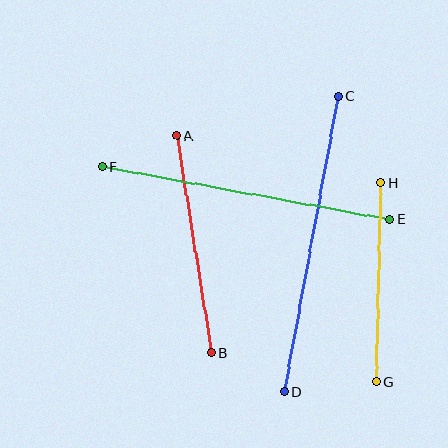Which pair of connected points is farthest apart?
Points C and D are farthest apart.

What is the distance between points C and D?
The distance is approximately 300 pixels.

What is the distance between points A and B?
The distance is approximately 220 pixels.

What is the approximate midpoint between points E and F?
The midpoint is at approximately (246, 193) pixels.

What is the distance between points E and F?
The distance is approximately 292 pixels.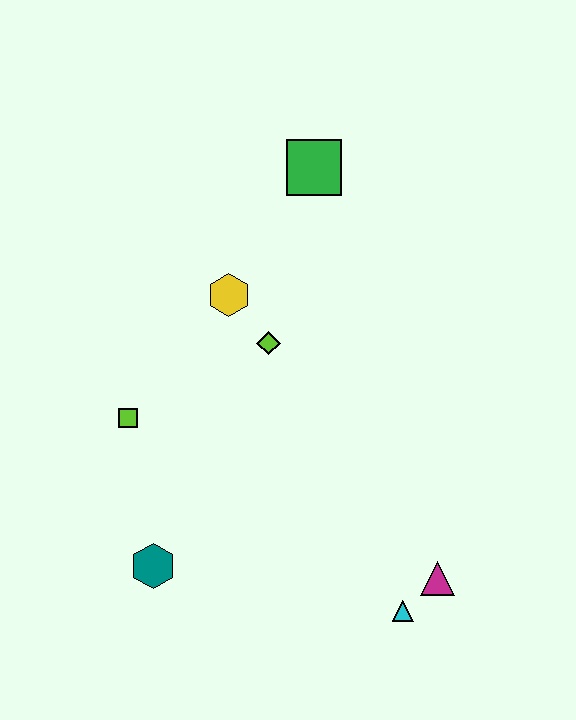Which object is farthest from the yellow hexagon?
The cyan triangle is farthest from the yellow hexagon.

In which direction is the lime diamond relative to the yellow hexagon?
The lime diamond is below the yellow hexagon.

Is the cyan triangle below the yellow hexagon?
Yes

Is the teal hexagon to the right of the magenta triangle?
No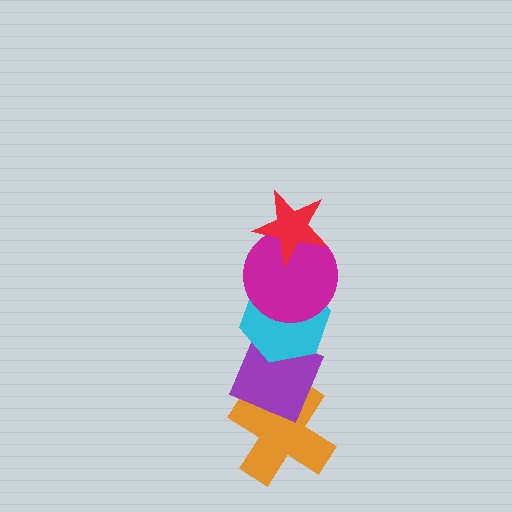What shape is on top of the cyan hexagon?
The magenta circle is on top of the cyan hexagon.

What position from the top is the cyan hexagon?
The cyan hexagon is 3rd from the top.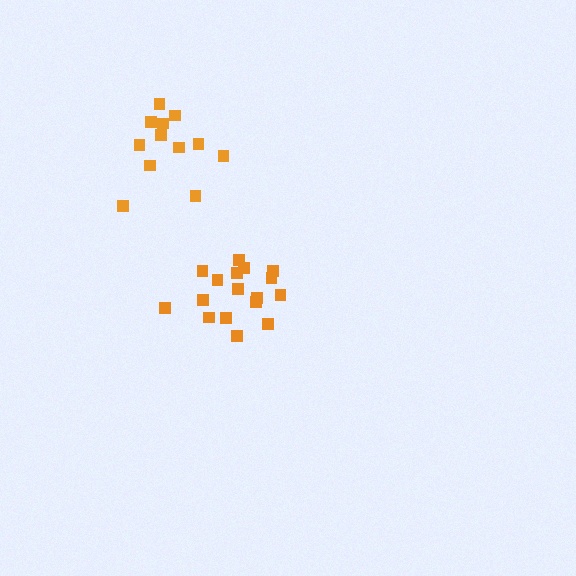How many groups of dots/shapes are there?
There are 2 groups.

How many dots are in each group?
Group 1: 17 dots, Group 2: 12 dots (29 total).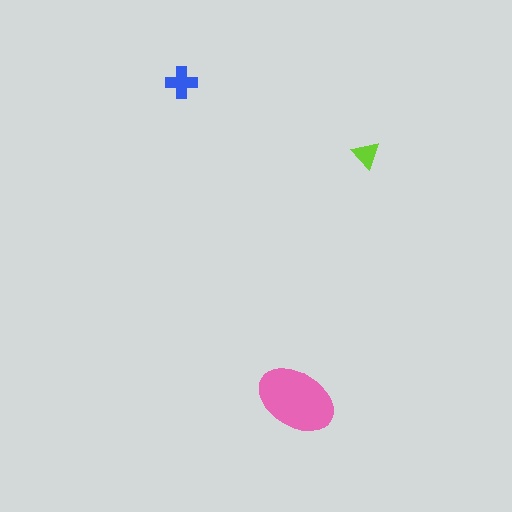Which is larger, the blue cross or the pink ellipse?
The pink ellipse.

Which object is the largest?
The pink ellipse.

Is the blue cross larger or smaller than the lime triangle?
Larger.